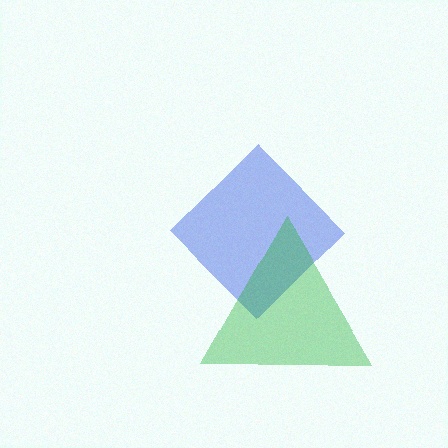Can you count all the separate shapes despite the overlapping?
Yes, there are 2 separate shapes.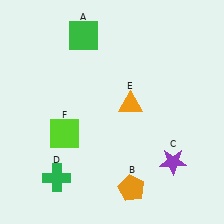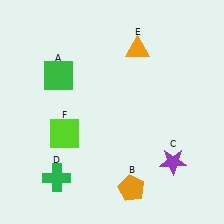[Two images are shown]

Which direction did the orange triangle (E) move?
The orange triangle (E) moved up.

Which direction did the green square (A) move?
The green square (A) moved down.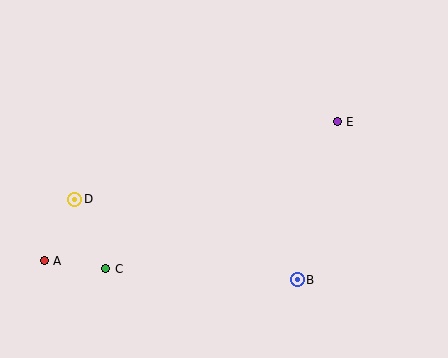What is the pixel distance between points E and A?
The distance between E and A is 324 pixels.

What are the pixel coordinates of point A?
Point A is at (44, 261).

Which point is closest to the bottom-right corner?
Point B is closest to the bottom-right corner.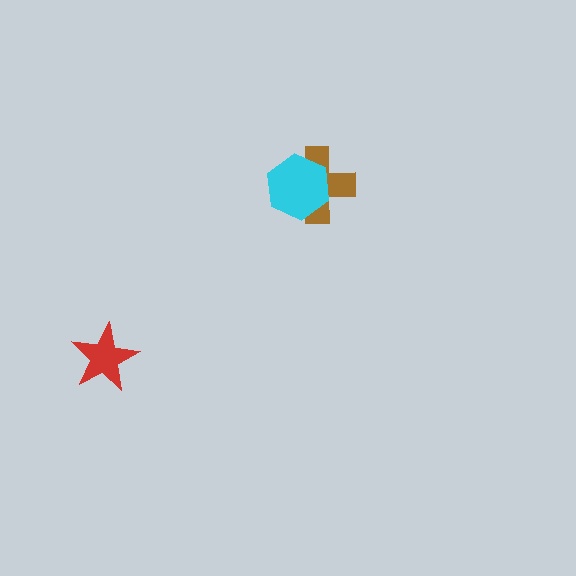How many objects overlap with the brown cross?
1 object overlaps with the brown cross.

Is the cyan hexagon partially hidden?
No, no other shape covers it.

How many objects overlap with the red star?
0 objects overlap with the red star.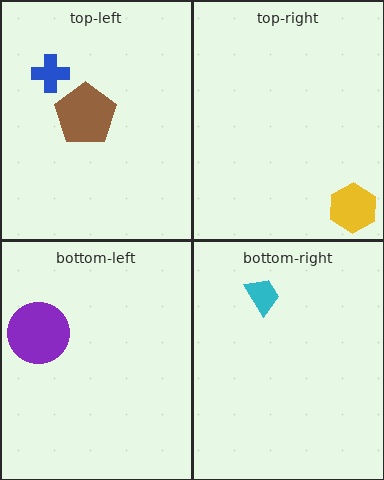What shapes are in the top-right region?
The yellow hexagon.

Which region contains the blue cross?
The top-left region.